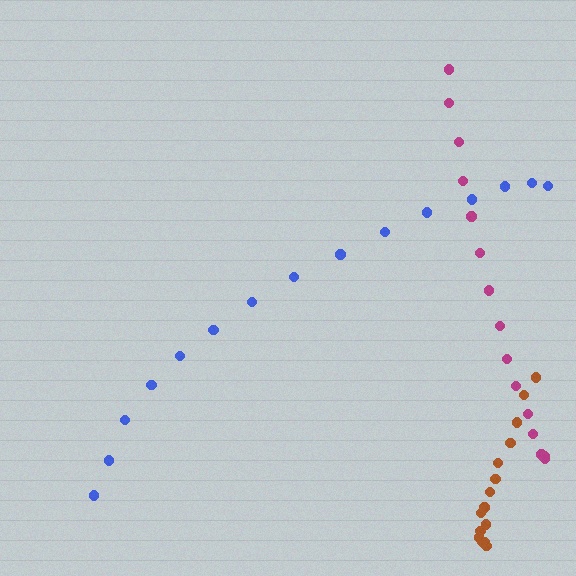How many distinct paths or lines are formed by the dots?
There are 3 distinct paths.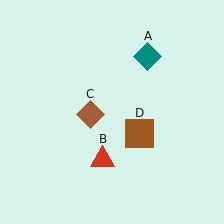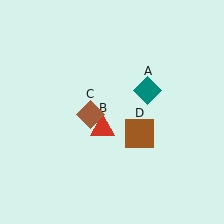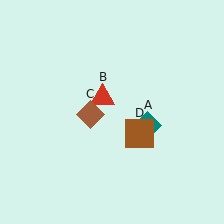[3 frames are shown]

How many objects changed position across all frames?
2 objects changed position: teal diamond (object A), red triangle (object B).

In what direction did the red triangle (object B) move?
The red triangle (object B) moved up.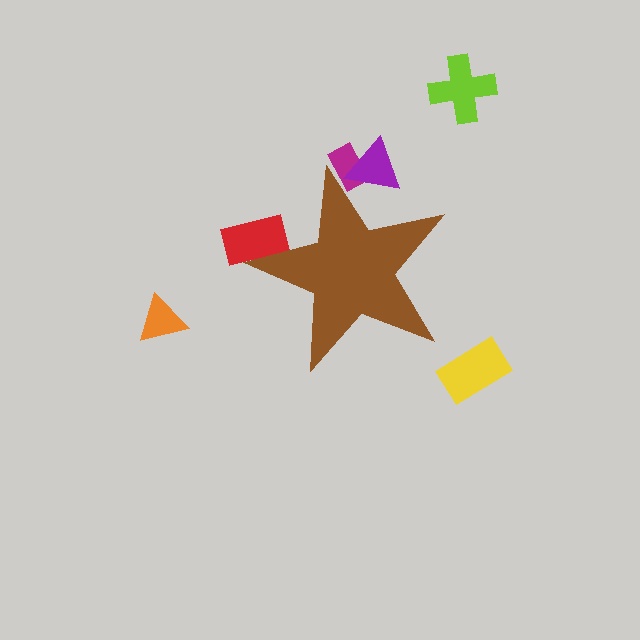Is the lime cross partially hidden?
No, the lime cross is fully visible.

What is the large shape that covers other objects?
A brown star.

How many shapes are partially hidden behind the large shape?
3 shapes are partially hidden.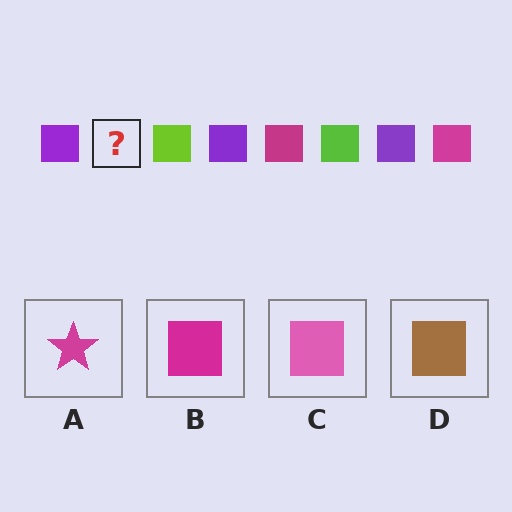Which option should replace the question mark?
Option B.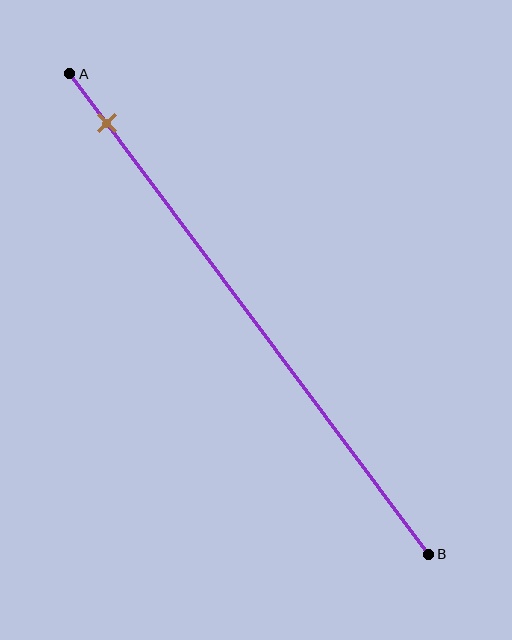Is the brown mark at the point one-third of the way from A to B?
No, the mark is at about 10% from A, not at the 33% one-third point.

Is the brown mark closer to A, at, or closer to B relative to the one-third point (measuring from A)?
The brown mark is closer to point A than the one-third point of segment AB.